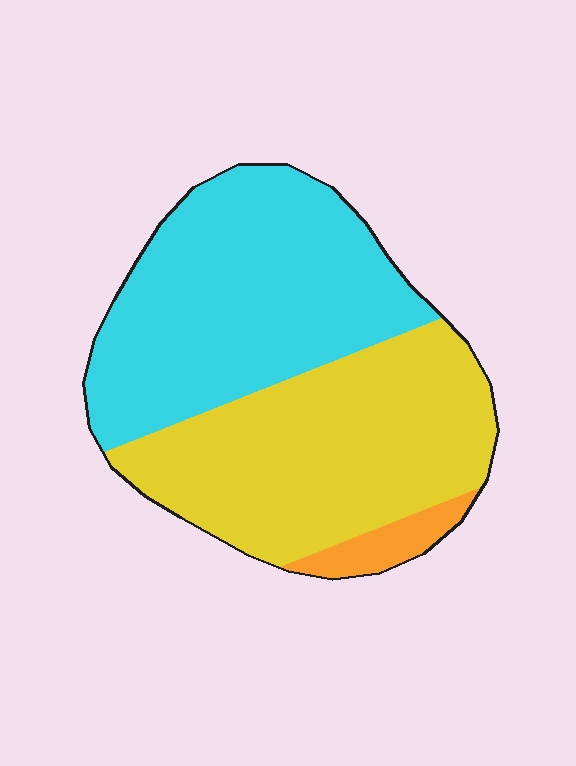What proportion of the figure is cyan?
Cyan covers 48% of the figure.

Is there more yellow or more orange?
Yellow.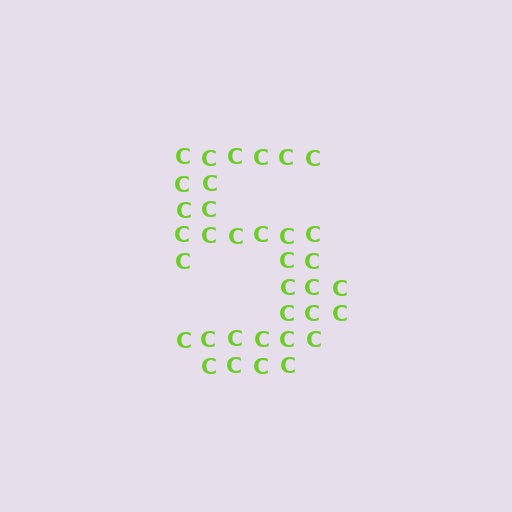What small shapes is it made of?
It is made of small letter C's.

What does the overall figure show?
The overall figure shows the digit 5.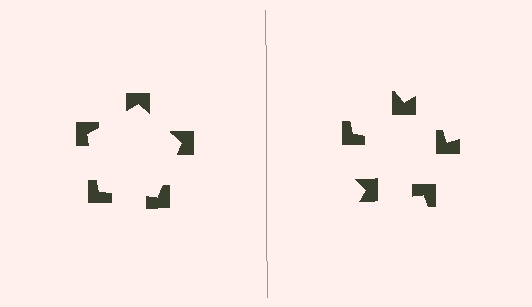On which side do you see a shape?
An illusory pentagon appears on the left side. On the right side the wedge cuts are rotated, so no coherent shape forms.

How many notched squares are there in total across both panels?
10 — 5 on each side.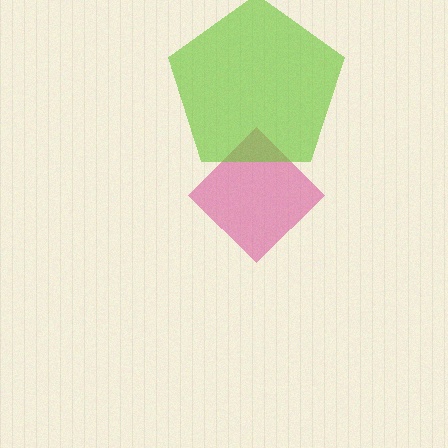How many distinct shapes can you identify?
There are 2 distinct shapes: a pink diamond, a lime pentagon.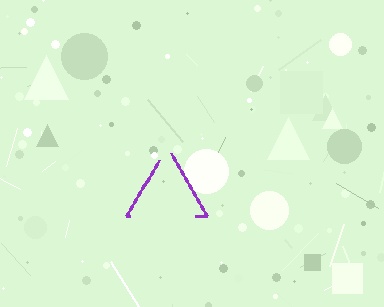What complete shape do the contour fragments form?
The contour fragments form a triangle.